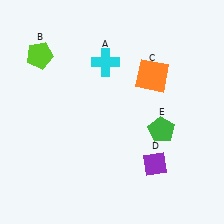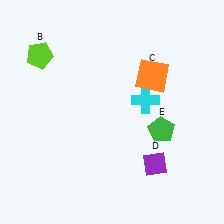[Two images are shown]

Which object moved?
The cyan cross (A) moved right.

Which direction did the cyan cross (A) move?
The cyan cross (A) moved right.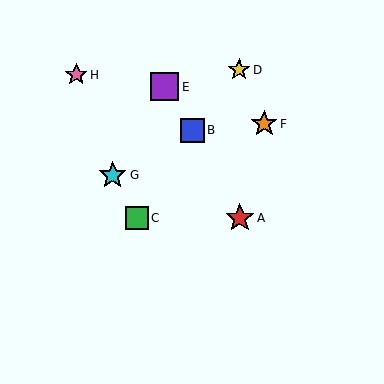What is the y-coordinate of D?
Object D is at y≈70.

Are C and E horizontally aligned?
No, C is at y≈218 and E is at y≈87.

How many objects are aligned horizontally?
2 objects (A, C) are aligned horizontally.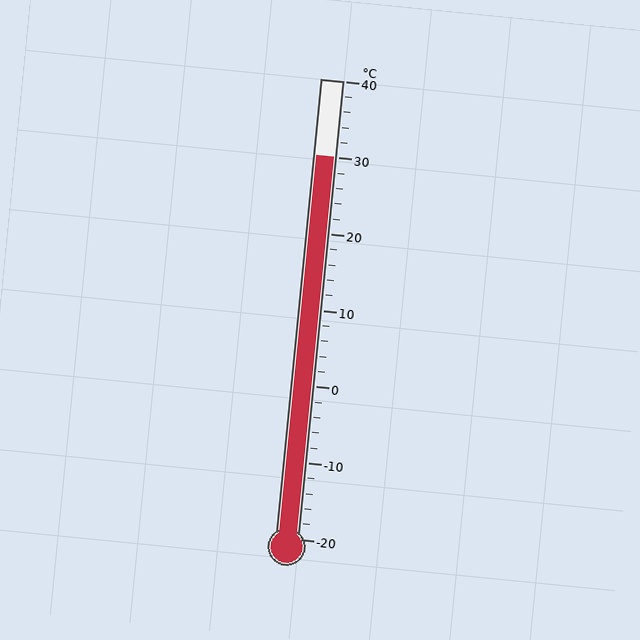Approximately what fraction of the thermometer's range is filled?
The thermometer is filled to approximately 85% of its range.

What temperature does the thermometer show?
The thermometer shows approximately 30°C.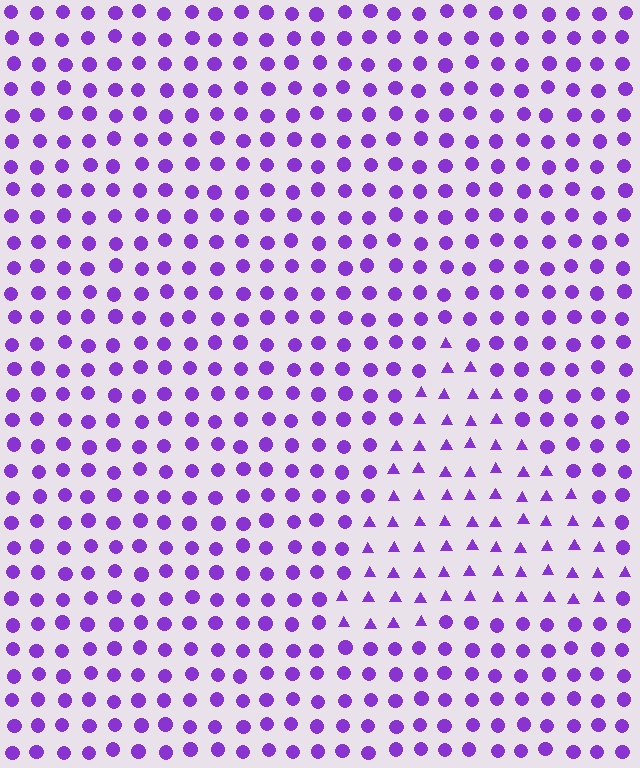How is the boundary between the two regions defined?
The boundary is defined by a change in element shape: triangles inside vs. circles outside. All elements share the same color and spacing.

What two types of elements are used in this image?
The image uses triangles inside the triangle region and circles outside it.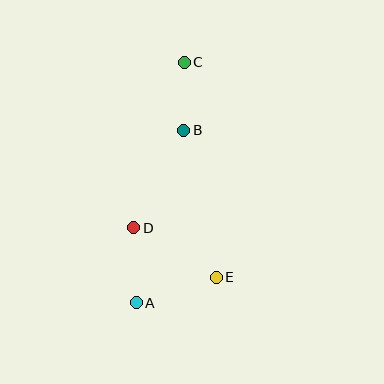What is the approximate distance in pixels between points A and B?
The distance between A and B is approximately 179 pixels.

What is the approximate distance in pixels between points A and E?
The distance between A and E is approximately 84 pixels.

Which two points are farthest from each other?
Points A and C are farthest from each other.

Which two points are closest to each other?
Points B and C are closest to each other.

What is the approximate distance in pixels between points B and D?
The distance between B and D is approximately 109 pixels.